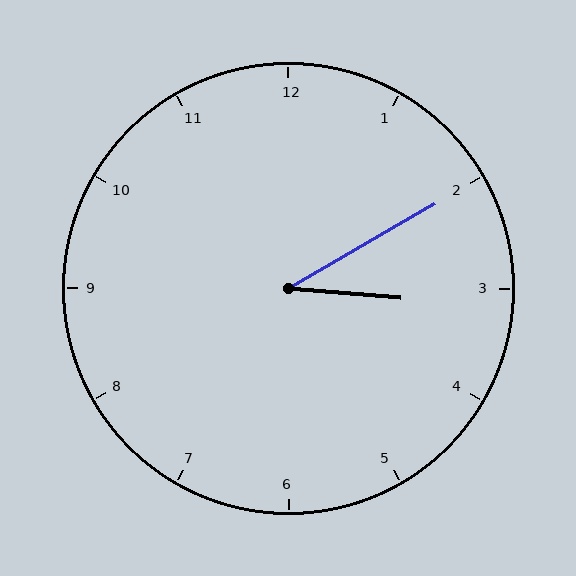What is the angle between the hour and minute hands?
Approximately 35 degrees.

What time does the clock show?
3:10.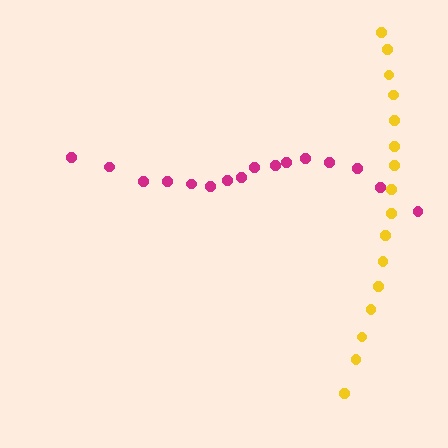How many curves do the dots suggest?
There are 2 distinct paths.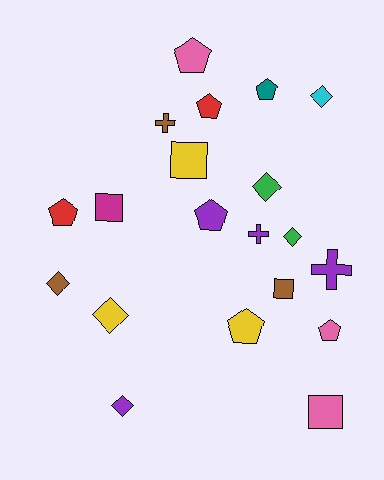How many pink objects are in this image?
There are 3 pink objects.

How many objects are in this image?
There are 20 objects.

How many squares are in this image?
There are 4 squares.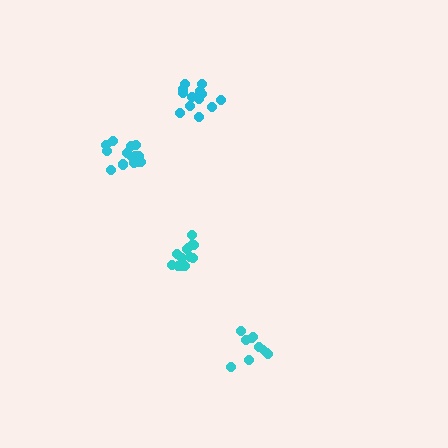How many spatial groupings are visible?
There are 4 spatial groupings.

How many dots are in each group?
Group 1: 13 dots, Group 2: 14 dots, Group 3: 10 dots, Group 4: 15 dots (52 total).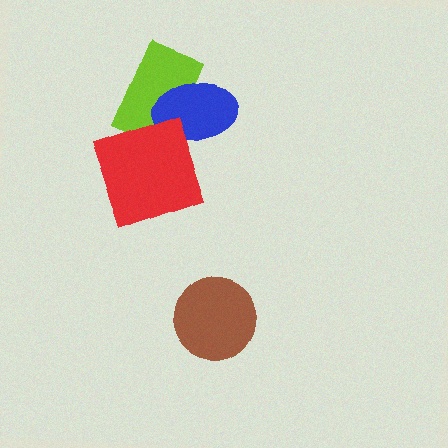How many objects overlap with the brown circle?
0 objects overlap with the brown circle.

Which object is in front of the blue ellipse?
The red square is in front of the blue ellipse.